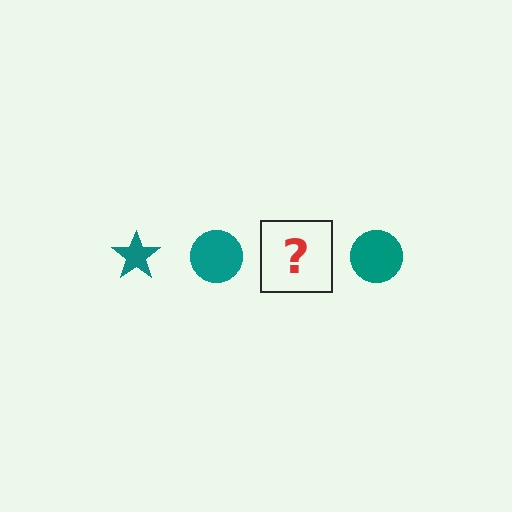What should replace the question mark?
The question mark should be replaced with a teal star.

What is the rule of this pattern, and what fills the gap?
The rule is that the pattern cycles through star, circle shapes in teal. The gap should be filled with a teal star.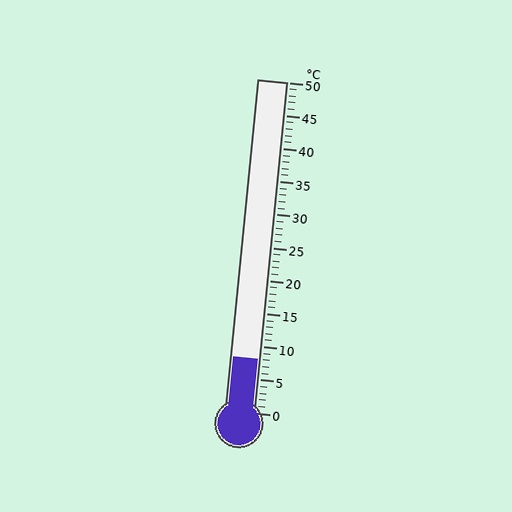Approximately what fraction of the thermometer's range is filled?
The thermometer is filled to approximately 15% of its range.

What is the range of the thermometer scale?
The thermometer scale ranges from 0°C to 50°C.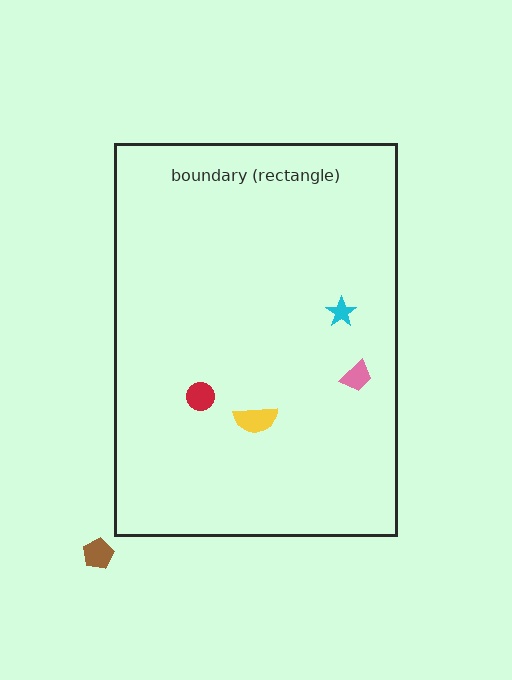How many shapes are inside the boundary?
4 inside, 1 outside.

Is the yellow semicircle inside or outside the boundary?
Inside.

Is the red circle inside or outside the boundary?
Inside.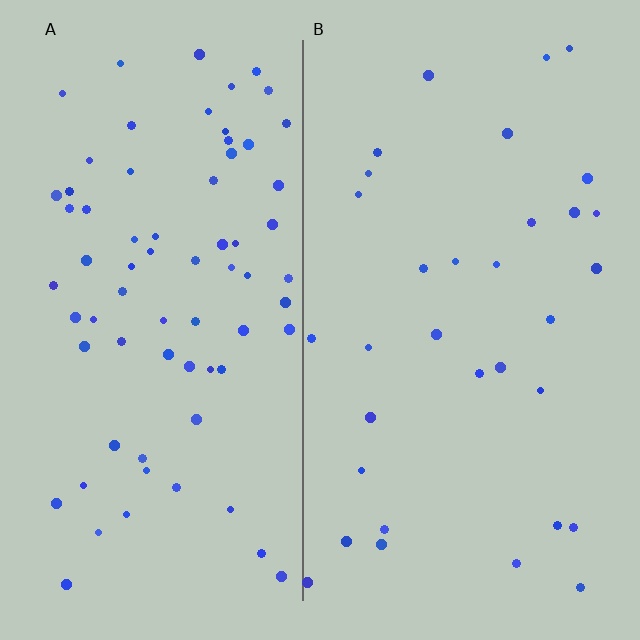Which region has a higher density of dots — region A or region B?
A (the left).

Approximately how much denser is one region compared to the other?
Approximately 2.2× — region A over region B.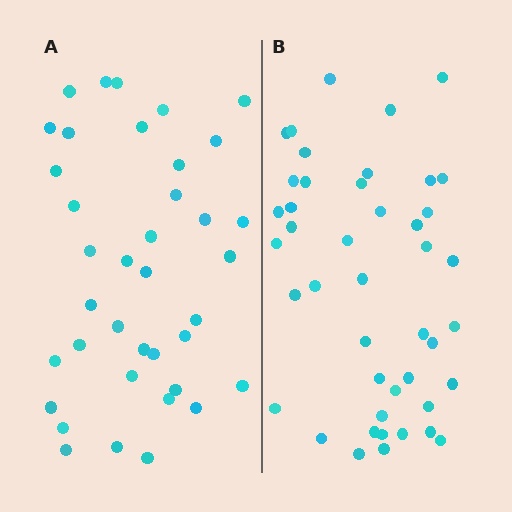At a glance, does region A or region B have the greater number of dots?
Region B (the right region) has more dots.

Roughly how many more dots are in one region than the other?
Region B has about 6 more dots than region A.